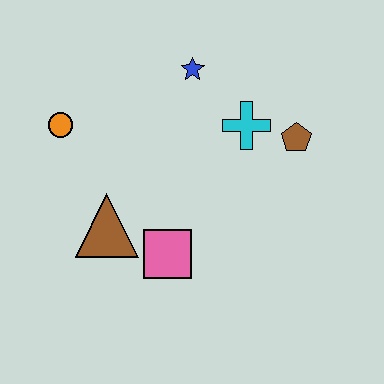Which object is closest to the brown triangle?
The pink square is closest to the brown triangle.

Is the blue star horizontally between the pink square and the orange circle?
No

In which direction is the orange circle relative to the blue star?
The orange circle is to the left of the blue star.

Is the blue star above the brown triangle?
Yes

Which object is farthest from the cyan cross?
The orange circle is farthest from the cyan cross.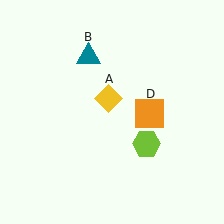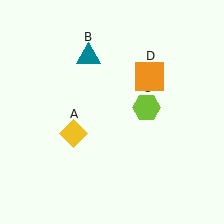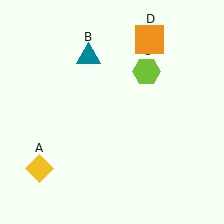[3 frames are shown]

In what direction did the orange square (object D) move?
The orange square (object D) moved up.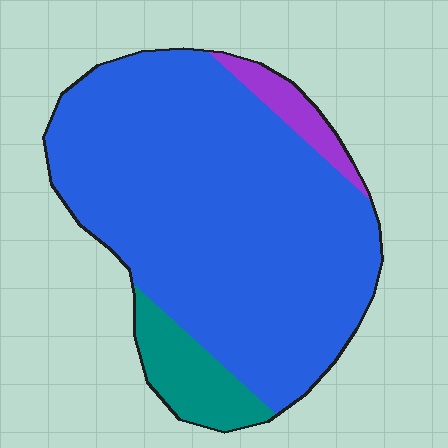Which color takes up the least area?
Purple, at roughly 5%.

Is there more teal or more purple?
Teal.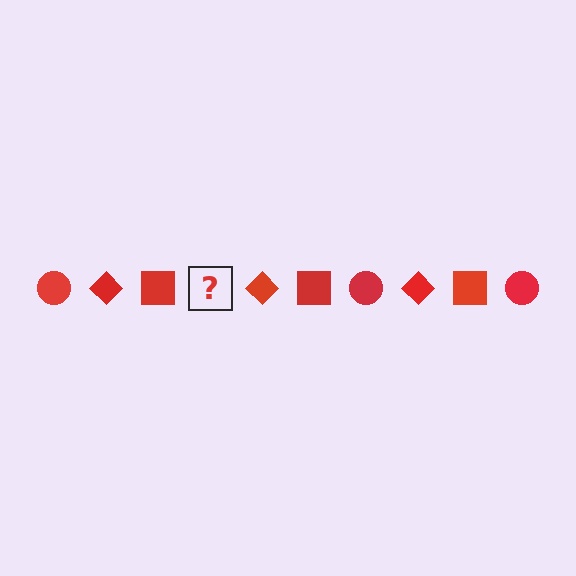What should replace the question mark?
The question mark should be replaced with a red circle.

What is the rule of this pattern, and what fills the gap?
The rule is that the pattern cycles through circle, diamond, square shapes in red. The gap should be filled with a red circle.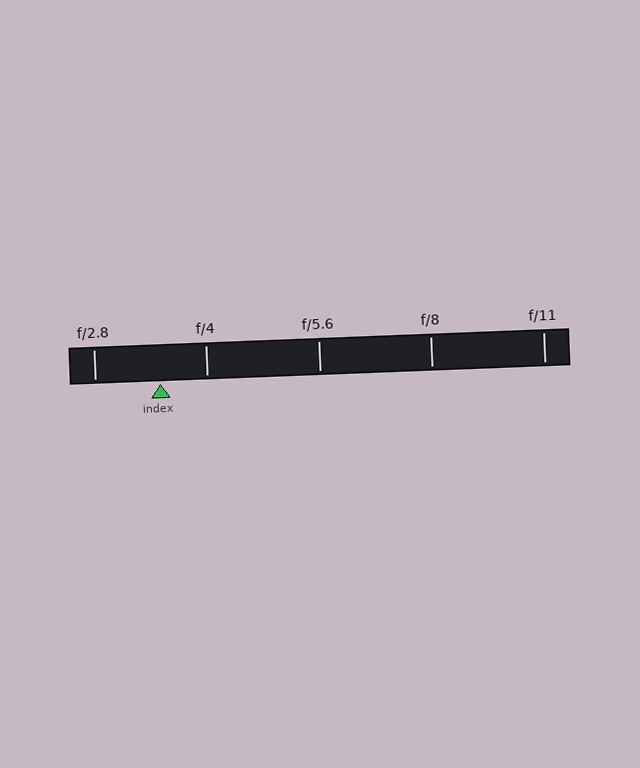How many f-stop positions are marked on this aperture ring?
There are 5 f-stop positions marked.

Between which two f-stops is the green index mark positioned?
The index mark is between f/2.8 and f/4.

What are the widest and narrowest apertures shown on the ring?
The widest aperture shown is f/2.8 and the narrowest is f/11.